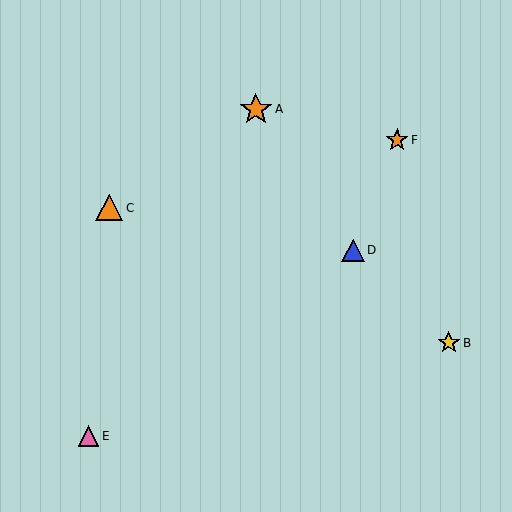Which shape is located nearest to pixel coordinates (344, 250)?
The blue triangle (labeled D) at (353, 250) is nearest to that location.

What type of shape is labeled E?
Shape E is a pink triangle.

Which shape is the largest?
The orange star (labeled A) is the largest.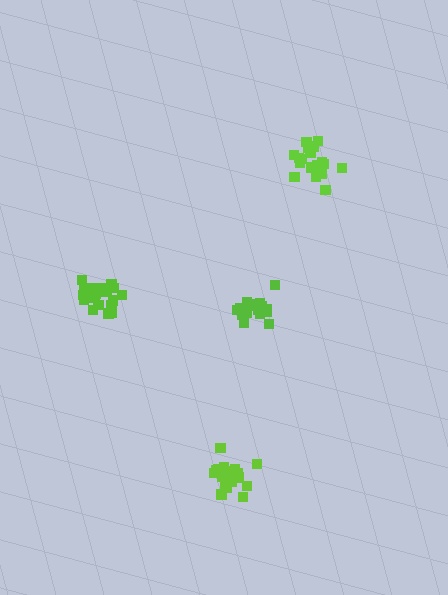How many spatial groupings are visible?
There are 4 spatial groupings.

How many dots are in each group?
Group 1: 17 dots, Group 2: 20 dots, Group 3: 21 dots, Group 4: 19 dots (77 total).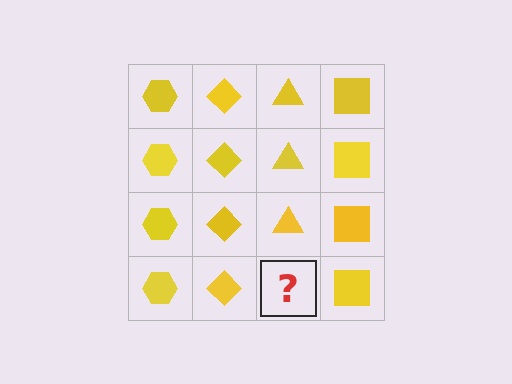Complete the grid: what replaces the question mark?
The question mark should be replaced with a yellow triangle.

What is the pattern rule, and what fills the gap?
The rule is that each column has a consistent shape. The gap should be filled with a yellow triangle.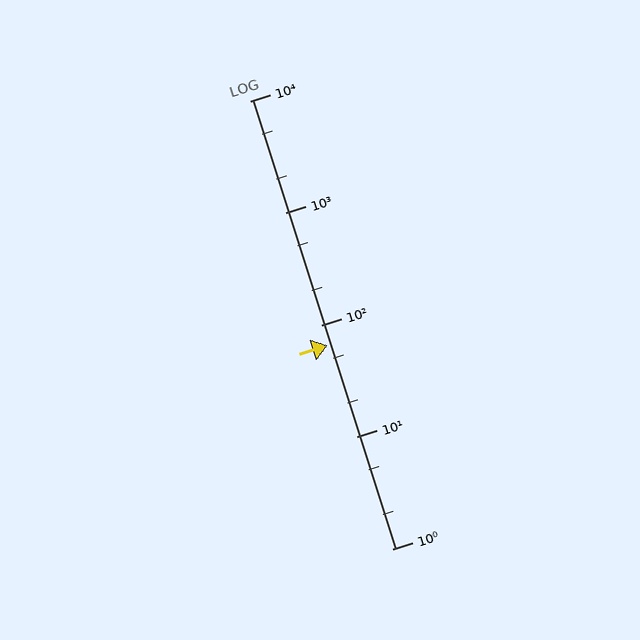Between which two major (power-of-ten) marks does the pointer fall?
The pointer is between 10 and 100.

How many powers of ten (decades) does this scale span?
The scale spans 4 decades, from 1 to 10000.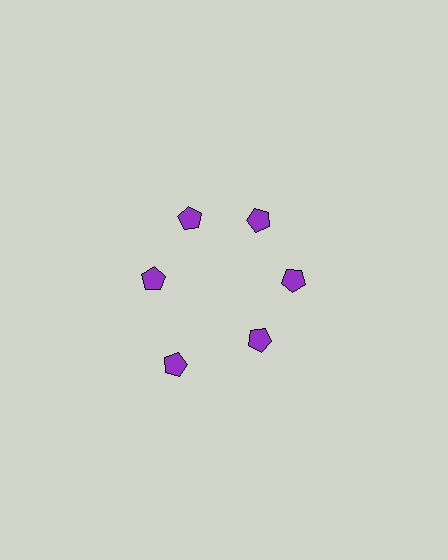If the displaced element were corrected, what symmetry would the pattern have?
It would have 6-fold rotational symmetry — the pattern would map onto itself every 60 degrees.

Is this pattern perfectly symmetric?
No. The 6 purple pentagons are arranged in a ring, but one element near the 7 o'clock position is pushed outward from the center, breaking the 6-fold rotational symmetry.